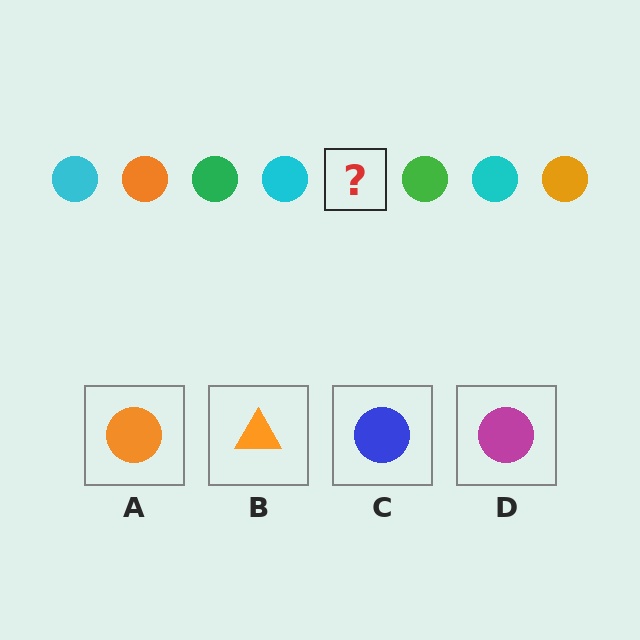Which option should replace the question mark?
Option A.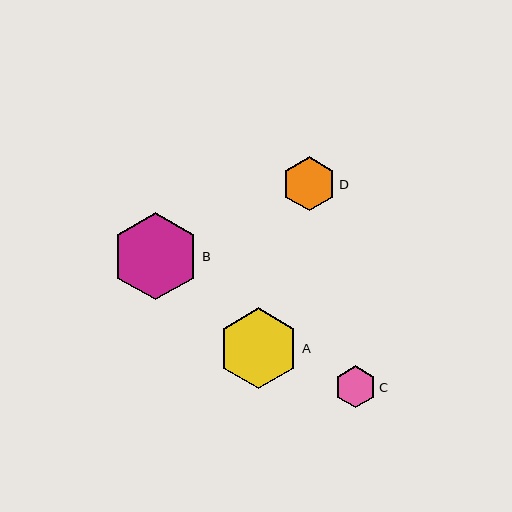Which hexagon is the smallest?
Hexagon C is the smallest with a size of approximately 41 pixels.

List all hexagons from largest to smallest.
From largest to smallest: B, A, D, C.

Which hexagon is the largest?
Hexagon B is the largest with a size of approximately 87 pixels.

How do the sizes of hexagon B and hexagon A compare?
Hexagon B and hexagon A are approximately the same size.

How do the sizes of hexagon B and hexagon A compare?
Hexagon B and hexagon A are approximately the same size.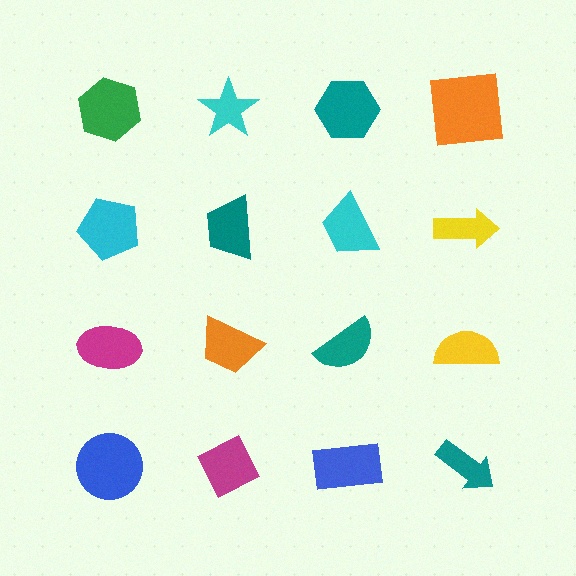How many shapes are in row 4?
4 shapes.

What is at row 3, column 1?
A magenta ellipse.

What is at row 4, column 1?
A blue circle.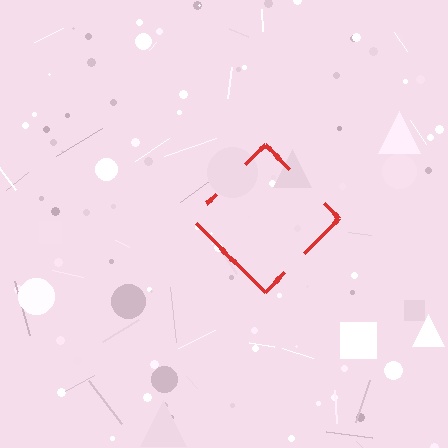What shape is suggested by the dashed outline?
The dashed outline suggests a diamond.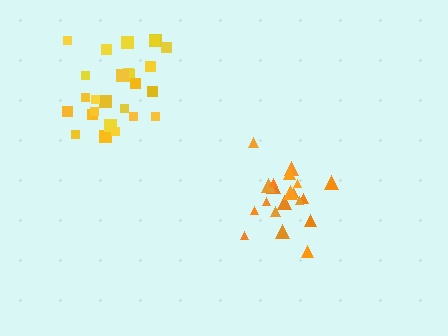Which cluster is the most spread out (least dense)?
Yellow.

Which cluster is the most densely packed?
Orange.